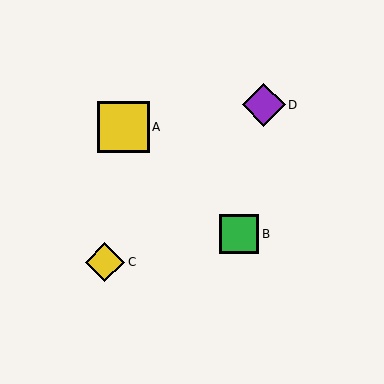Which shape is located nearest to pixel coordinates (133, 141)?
The yellow square (labeled A) at (123, 127) is nearest to that location.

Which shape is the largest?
The yellow square (labeled A) is the largest.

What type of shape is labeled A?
Shape A is a yellow square.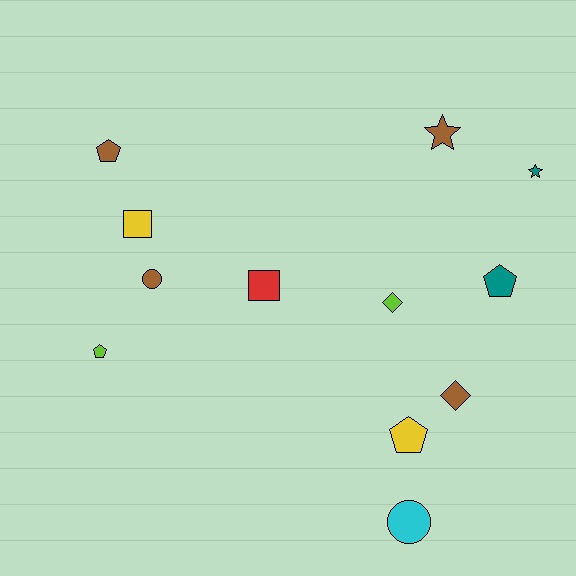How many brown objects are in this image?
There are 4 brown objects.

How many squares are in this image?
There are 2 squares.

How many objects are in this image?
There are 12 objects.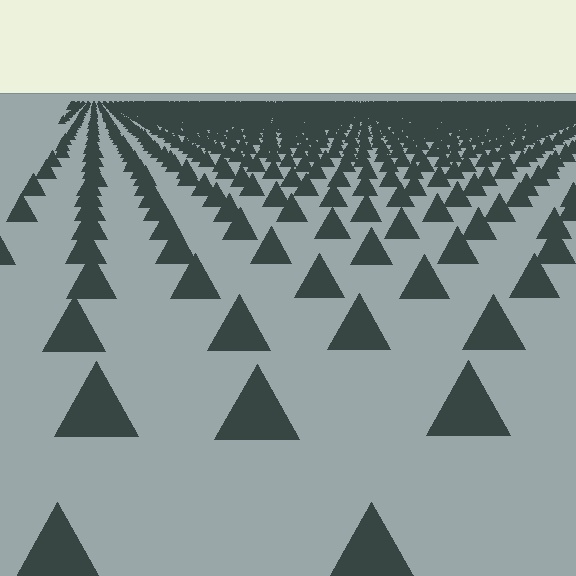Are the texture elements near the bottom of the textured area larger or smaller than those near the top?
Larger. Near the bottom, elements are closer to the viewer and appear at a bigger on-screen size.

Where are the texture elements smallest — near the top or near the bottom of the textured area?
Near the top.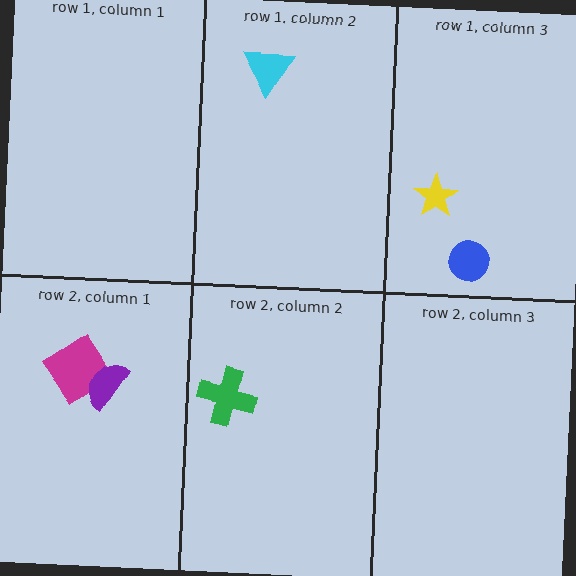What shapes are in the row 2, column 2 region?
The green cross.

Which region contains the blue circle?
The row 1, column 3 region.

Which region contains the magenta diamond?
The row 2, column 1 region.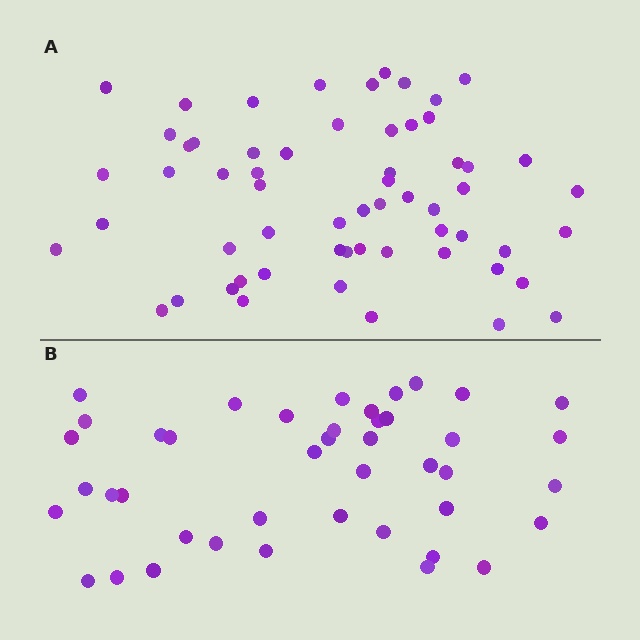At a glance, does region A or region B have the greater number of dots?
Region A (the top region) has more dots.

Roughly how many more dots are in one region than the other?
Region A has approximately 15 more dots than region B.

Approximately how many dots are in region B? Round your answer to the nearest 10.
About 40 dots. (The exact count is 43, which rounds to 40.)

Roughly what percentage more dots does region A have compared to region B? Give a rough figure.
About 40% more.